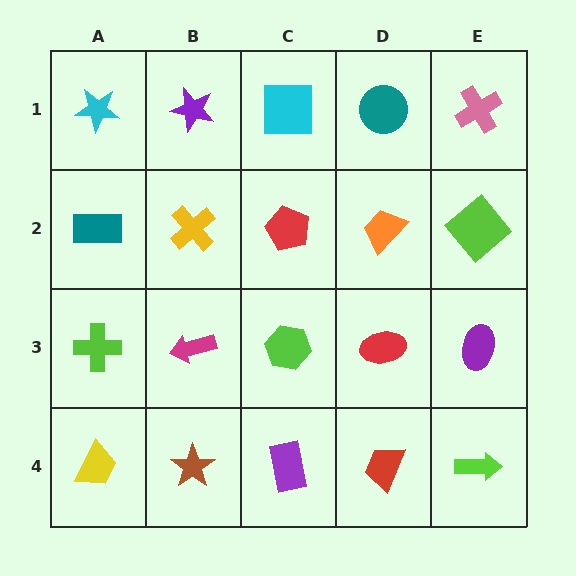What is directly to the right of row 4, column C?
A red trapezoid.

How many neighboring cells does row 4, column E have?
2.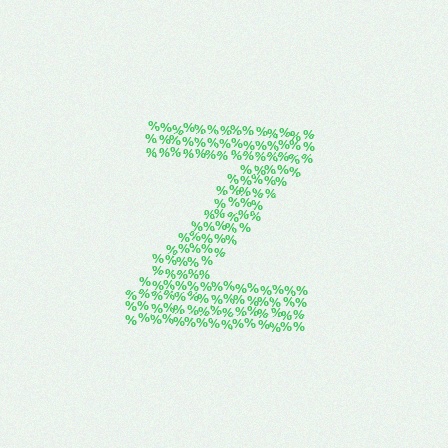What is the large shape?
The large shape is the letter Z.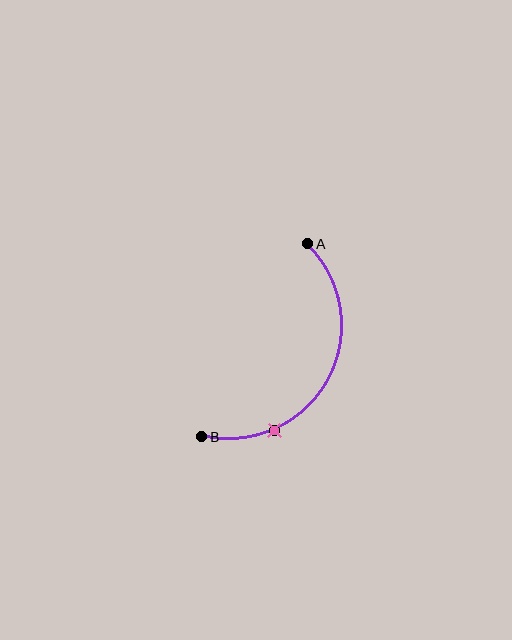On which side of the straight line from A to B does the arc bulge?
The arc bulges to the right of the straight line connecting A and B.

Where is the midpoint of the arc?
The arc midpoint is the point on the curve farthest from the straight line joining A and B. It sits to the right of that line.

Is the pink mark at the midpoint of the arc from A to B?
No. The pink mark lies on the arc but is closer to endpoint B. The arc midpoint would be at the point on the curve equidistant along the arc from both A and B.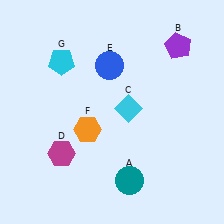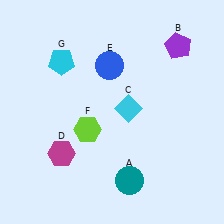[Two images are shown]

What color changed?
The hexagon (F) changed from orange in Image 1 to lime in Image 2.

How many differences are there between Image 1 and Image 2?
There is 1 difference between the two images.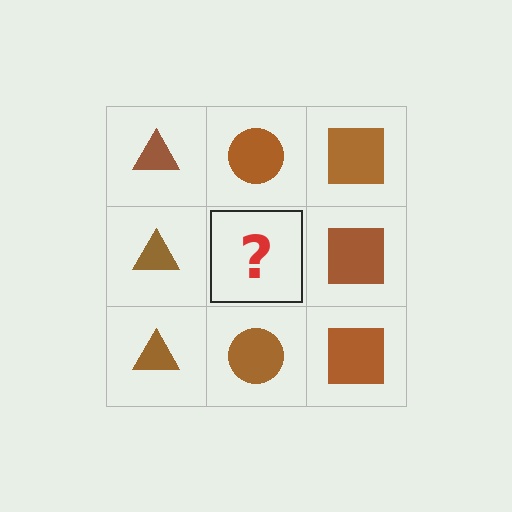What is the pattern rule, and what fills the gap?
The rule is that each column has a consistent shape. The gap should be filled with a brown circle.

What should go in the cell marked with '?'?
The missing cell should contain a brown circle.